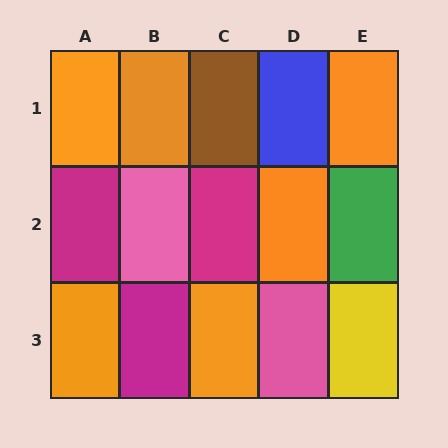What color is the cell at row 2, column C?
Magenta.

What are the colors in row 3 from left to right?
Orange, magenta, orange, pink, yellow.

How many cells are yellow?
1 cell is yellow.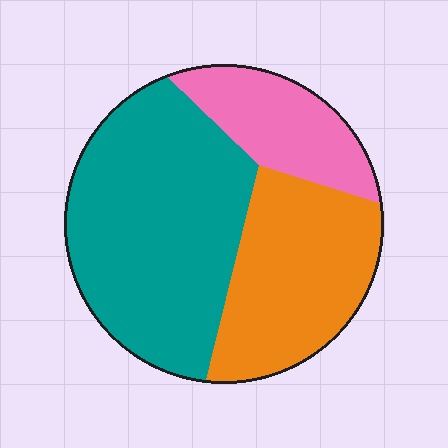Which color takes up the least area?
Pink, at roughly 20%.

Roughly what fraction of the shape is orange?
Orange takes up about one third (1/3) of the shape.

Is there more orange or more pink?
Orange.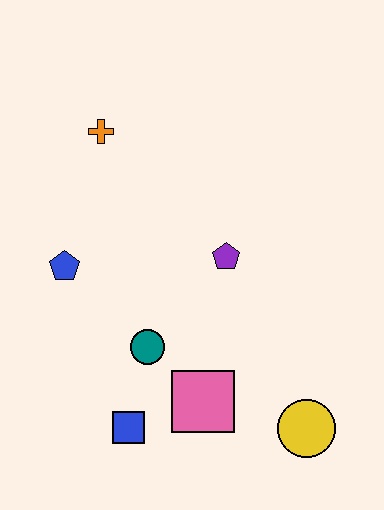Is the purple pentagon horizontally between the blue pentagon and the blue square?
No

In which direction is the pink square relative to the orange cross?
The pink square is below the orange cross.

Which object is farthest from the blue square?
The orange cross is farthest from the blue square.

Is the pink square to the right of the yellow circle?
No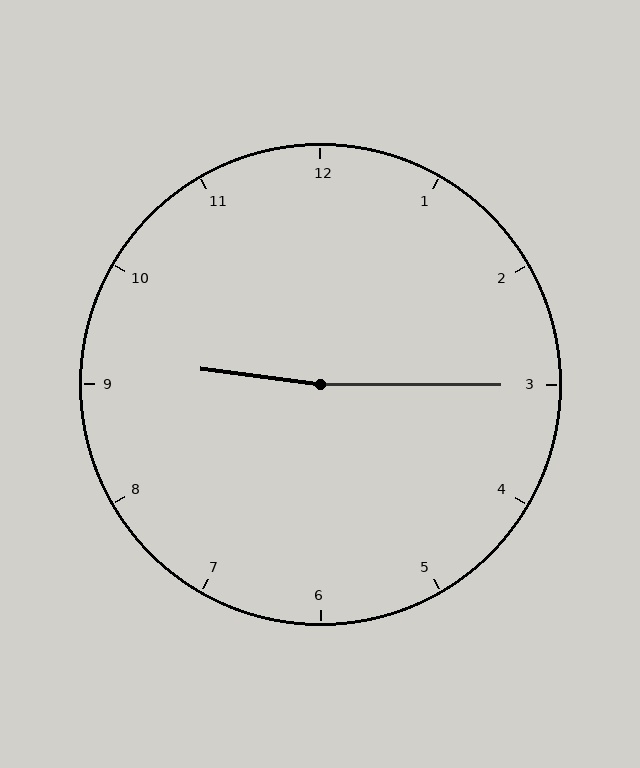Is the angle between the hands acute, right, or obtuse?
It is obtuse.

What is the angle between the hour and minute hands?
Approximately 172 degrees.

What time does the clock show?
9:15.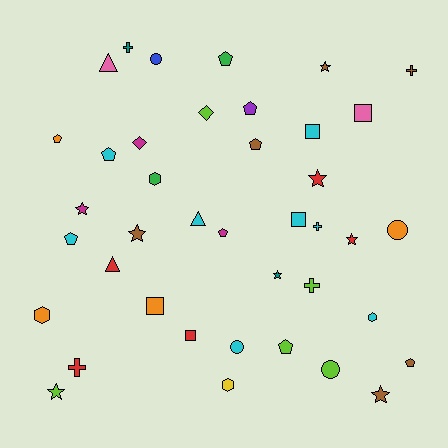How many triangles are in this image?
There are 3 triangles.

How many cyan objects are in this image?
There are 8 cyan objects.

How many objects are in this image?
There are 40 objects.